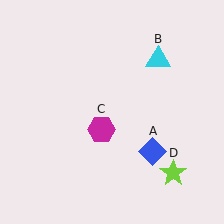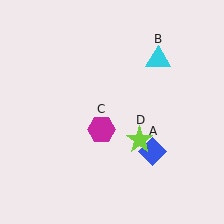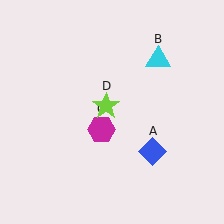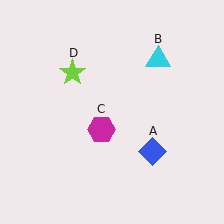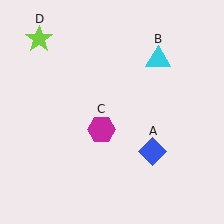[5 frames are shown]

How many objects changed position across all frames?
1 object changed position: lime star (object D).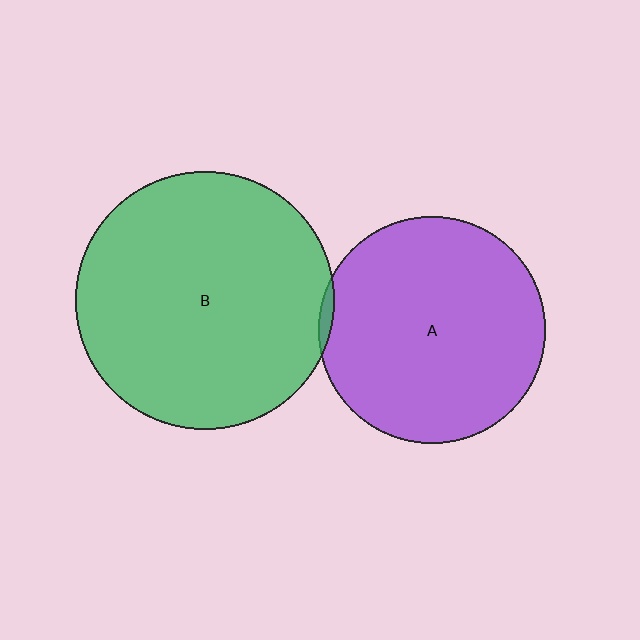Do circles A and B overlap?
Yes.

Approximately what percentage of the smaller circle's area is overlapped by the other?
Approximately 5%.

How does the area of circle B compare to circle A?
Approximately 1.3 times.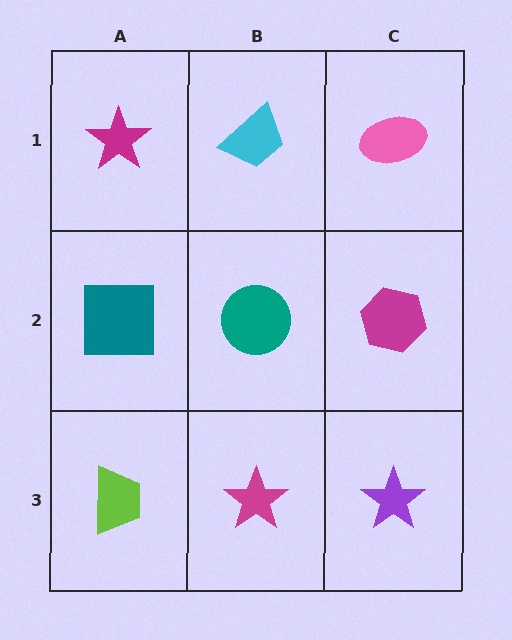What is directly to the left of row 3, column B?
A lime trapezoid.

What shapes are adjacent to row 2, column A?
A magenta star (row 1, column A), a lime trapezoid (row 3, column A), a teal circle (row 2, column B).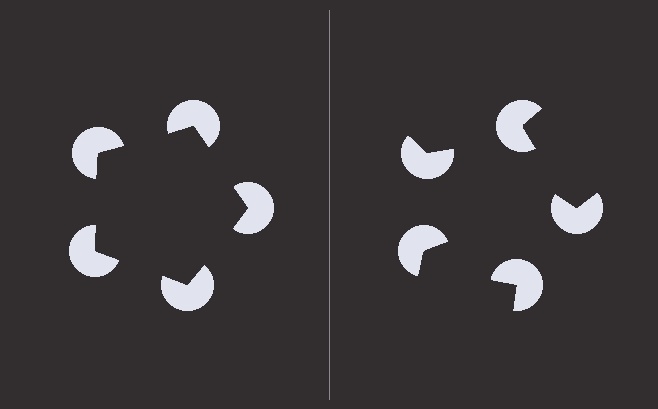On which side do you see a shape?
An illusory pentagon appears on the left side. On the right side the wedge cuts are rotated, so no coherent shape forms.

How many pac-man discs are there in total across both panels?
10 — 5 on each side.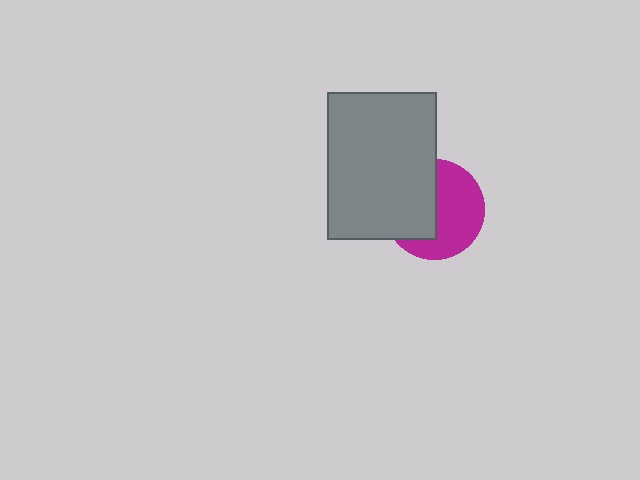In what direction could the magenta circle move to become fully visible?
The magenta circle could move right. That would shift it out from behind the gray rectangle entirely.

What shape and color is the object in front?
The object in front is a gray rectangle.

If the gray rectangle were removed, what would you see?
You would see the complete magenta circle.